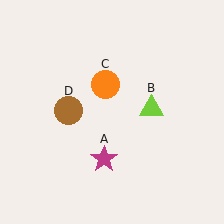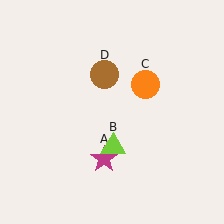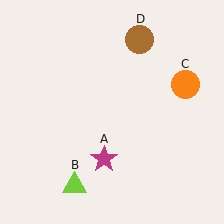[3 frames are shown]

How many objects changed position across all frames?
3 objects changed position: lime triangle (object B), orange circle (object C), brown circle (object D).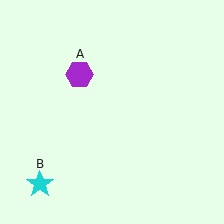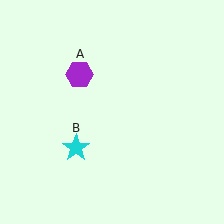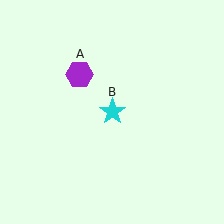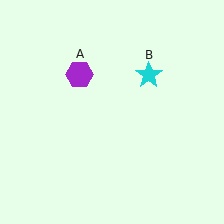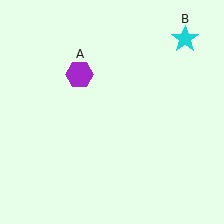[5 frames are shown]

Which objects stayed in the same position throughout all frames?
Purple hexagon (object A) remained stationary.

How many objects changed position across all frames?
1 object changed position: cyan star (object B).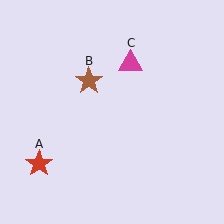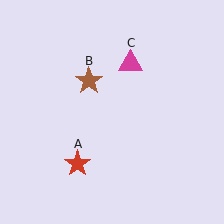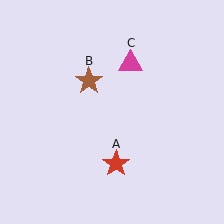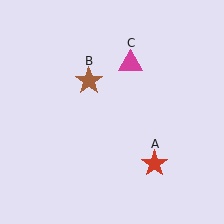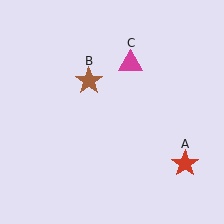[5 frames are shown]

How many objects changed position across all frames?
1 object changed position: red star (object A).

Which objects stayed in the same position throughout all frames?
Brown star (object B) and magenta triangle (object C) remained stationary.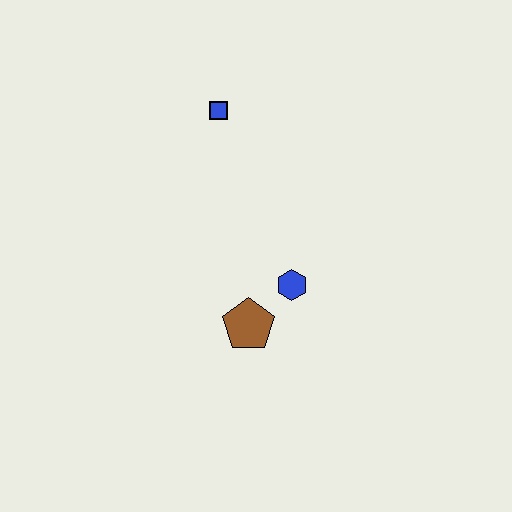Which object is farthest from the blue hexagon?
The blue square is farthest from the blue hexagon.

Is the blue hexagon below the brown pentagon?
No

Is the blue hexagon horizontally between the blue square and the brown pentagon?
No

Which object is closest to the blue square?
The blue hexagon is closest to the blue square.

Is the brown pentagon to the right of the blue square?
Yes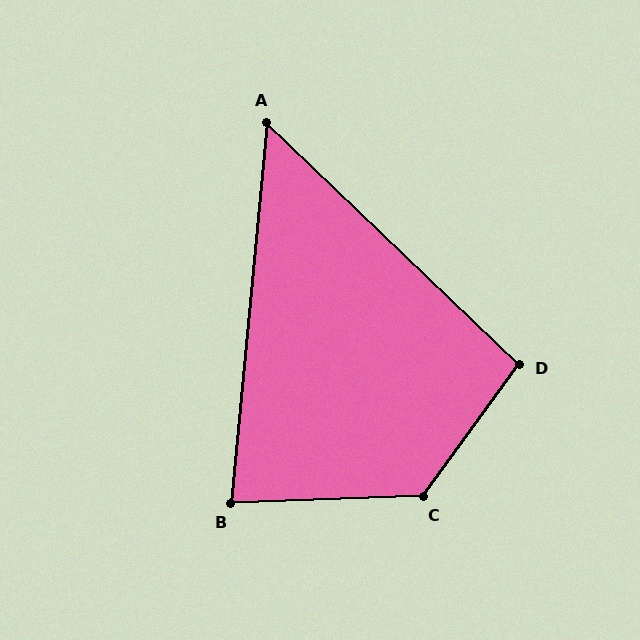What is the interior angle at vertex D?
Approximately 98 degrees (obtuse).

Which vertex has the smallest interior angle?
A, at approximately 52 degrees.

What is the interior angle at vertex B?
Approximately 82 degrees (acute).